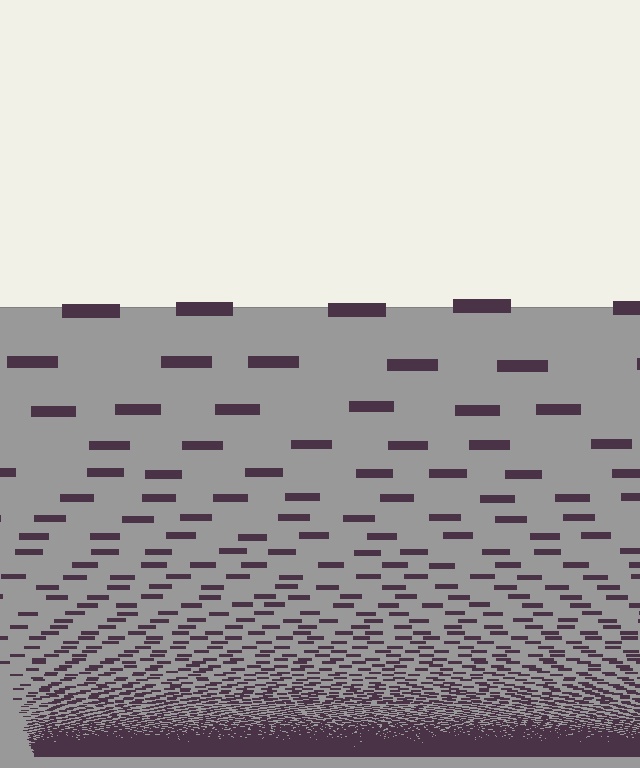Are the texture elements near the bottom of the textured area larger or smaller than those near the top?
Smaller. The gradient is inverted — elements near the bottom are smaller and denser.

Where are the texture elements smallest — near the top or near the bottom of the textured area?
Near the bottom.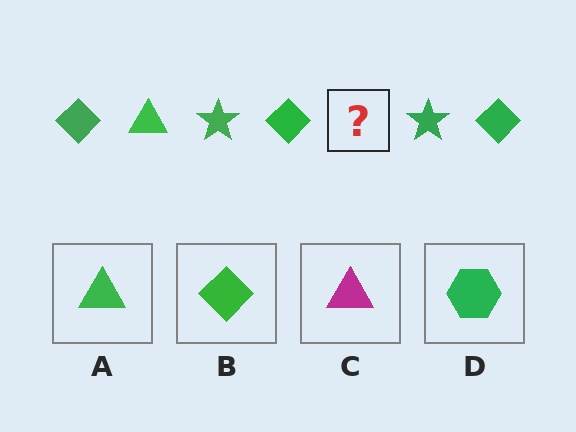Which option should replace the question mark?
Option A.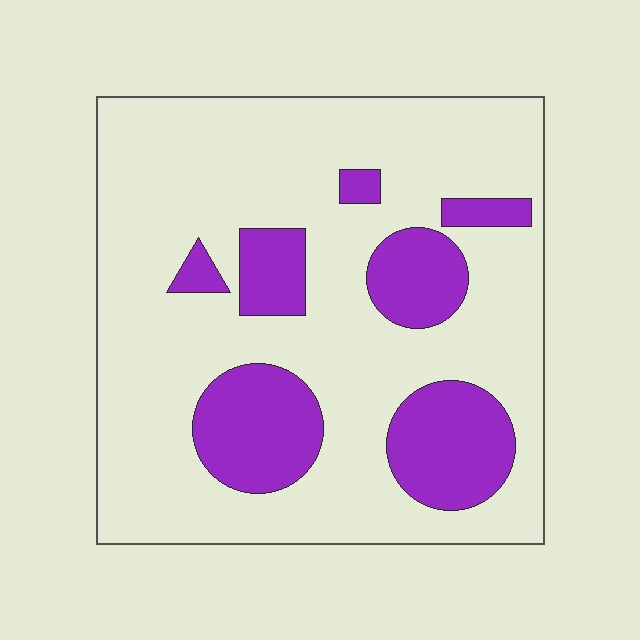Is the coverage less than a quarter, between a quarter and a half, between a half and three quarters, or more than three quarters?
Less than a quarter.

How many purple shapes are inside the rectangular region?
7.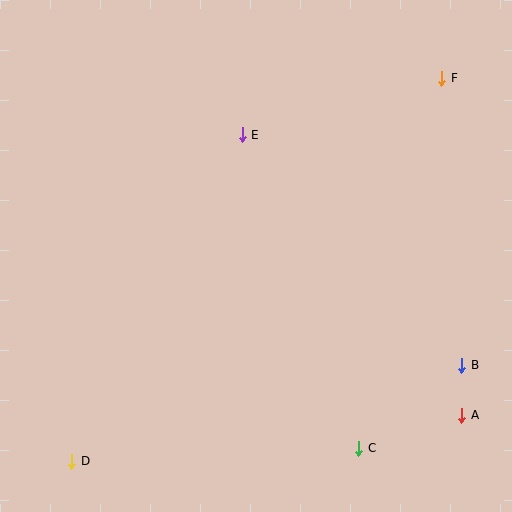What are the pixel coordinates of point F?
Point F is at (442, 78).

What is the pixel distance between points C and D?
The distance between C and D is 287 pixels.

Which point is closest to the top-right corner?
Point F is closest to the top-right corner.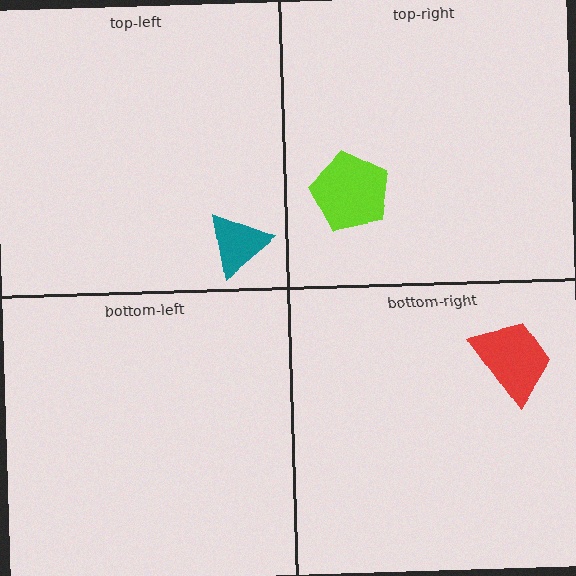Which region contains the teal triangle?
The top-left region.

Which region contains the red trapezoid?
The bottom-right region.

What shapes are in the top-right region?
The lime pentagon.